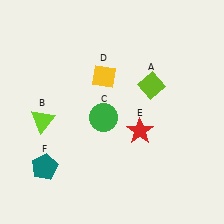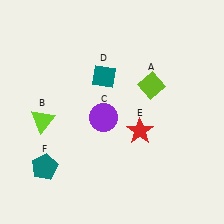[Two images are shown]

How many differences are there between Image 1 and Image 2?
There are 2 differences between the two images.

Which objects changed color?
C changed from green to purple. D changed from yellow to teal.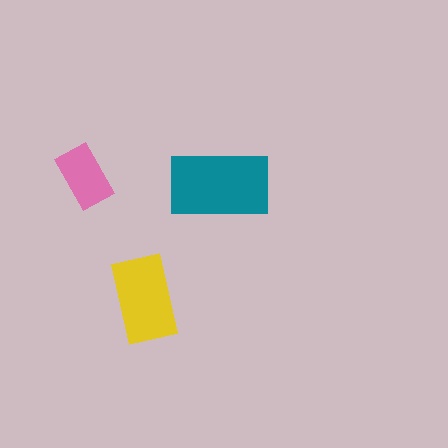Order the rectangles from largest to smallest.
the teal one, the yellow one, the pink one.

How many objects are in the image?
There are 3 objects in the image.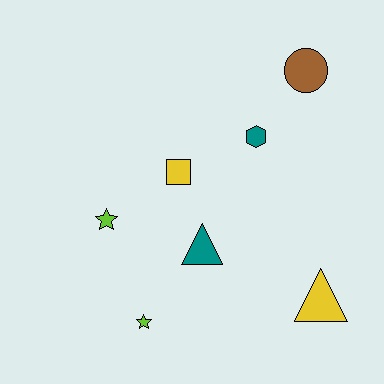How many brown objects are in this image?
There is 1 brown object.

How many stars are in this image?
There are 2 stars.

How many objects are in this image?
There are 7 objects.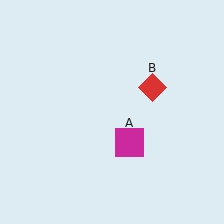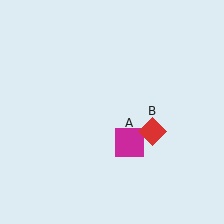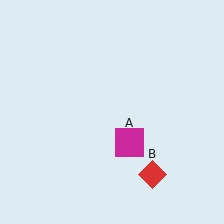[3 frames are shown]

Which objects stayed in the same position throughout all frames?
Magenta square (object A) remained stationary.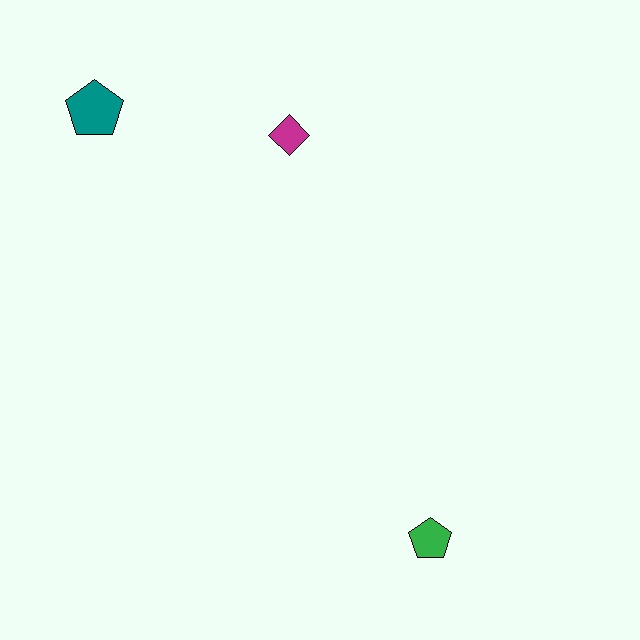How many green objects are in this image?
There is 1 green object.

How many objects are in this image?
There are 3 objects.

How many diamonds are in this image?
There is 1 diamond.